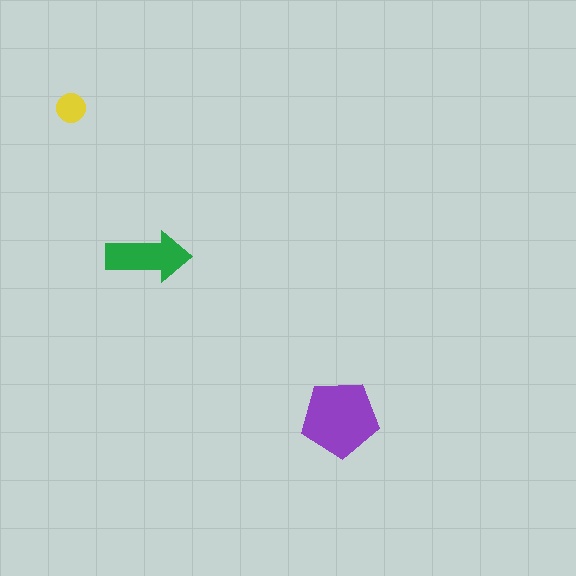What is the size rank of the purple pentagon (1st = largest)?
1st.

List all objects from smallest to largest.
The yellow circle, the green arrow, the purple pentagon.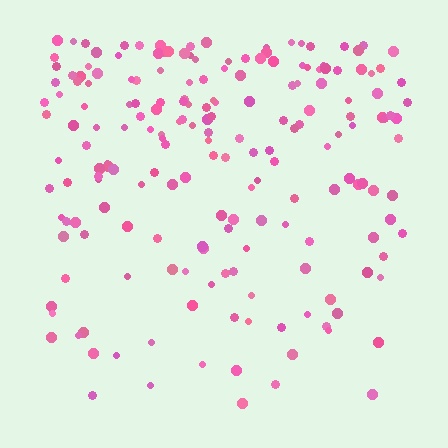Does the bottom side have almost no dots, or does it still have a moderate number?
Still a moderate number, just noticeably fewer than the top.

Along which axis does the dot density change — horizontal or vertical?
Vertical.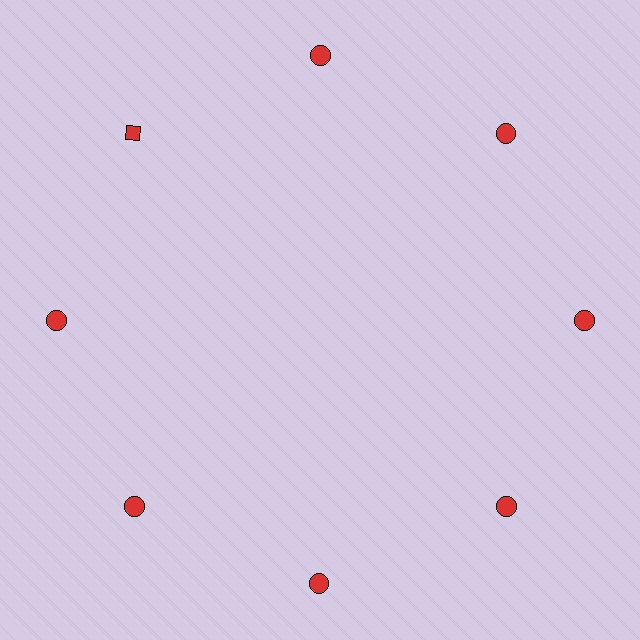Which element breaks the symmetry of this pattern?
The red diamond at roughly the 10 o'clock position breaks the symmetry. All other shapes are red circles.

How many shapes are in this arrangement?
There are 8 shapes arranged in a ring pattern.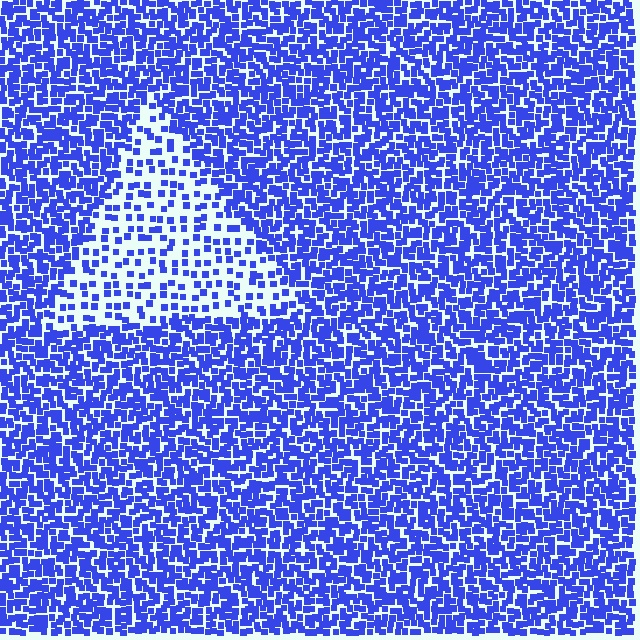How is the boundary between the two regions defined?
The boundary is defined by a change in element density (approximately 2.5x ratio). All elements are the same color, size, and shape.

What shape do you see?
I see a triangle.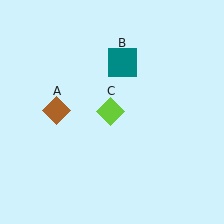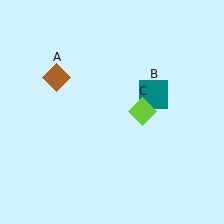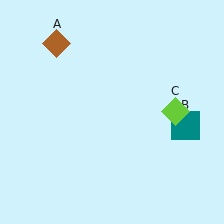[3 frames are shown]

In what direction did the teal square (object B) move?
The teal square (object B) moved down and to the right.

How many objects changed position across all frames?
3 objects changed position: brown diamond (object A), teal square (object B), lime diamond (object C).